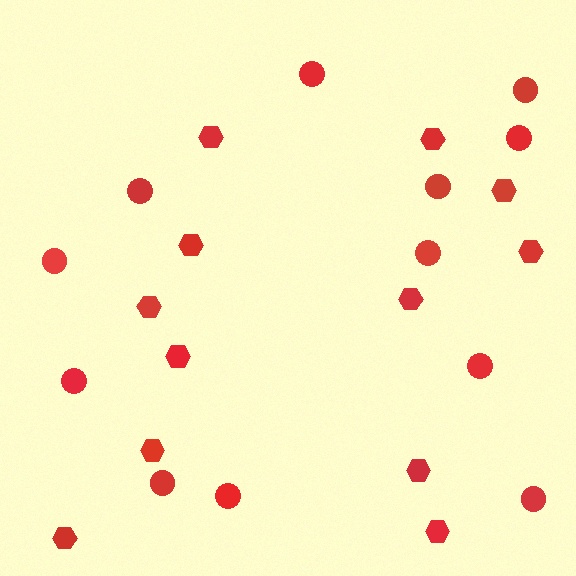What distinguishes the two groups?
There are 2 groups: one group of circles (12) and one group of hexagons (12).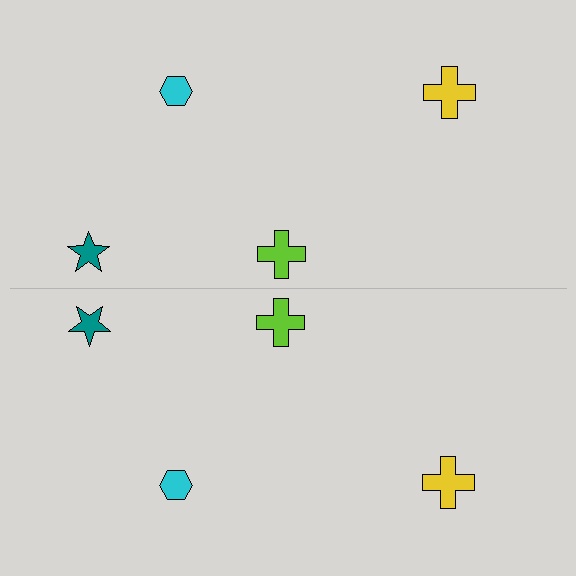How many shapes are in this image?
There are 8 shapes in this image.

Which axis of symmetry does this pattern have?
The pattern has a horizontal axis of symmetry running through the center of the image.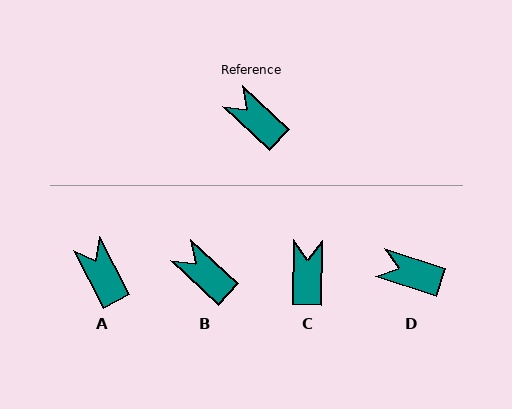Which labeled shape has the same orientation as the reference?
B.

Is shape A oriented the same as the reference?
No, it is off by about 20 degrees.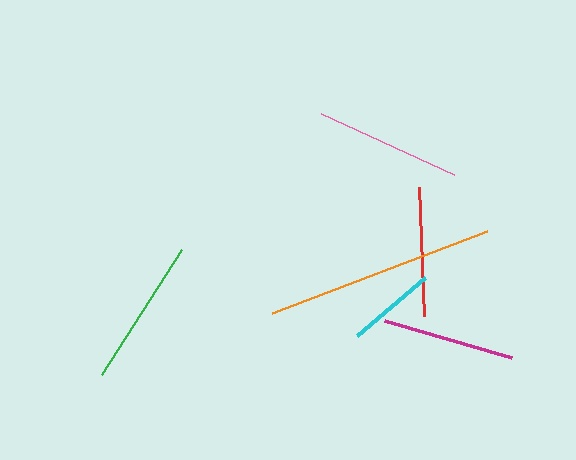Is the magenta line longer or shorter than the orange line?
The orange line is longer than the magenta line.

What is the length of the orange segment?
The orange segment is approximately 230 pixels long.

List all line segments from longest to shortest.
From longest to shortest: orange, green, pink, magenta, red, cyan.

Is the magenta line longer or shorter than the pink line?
The pink line is longer than the magenta line.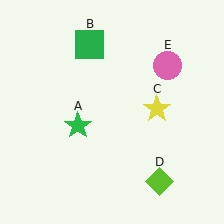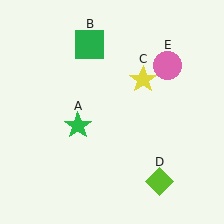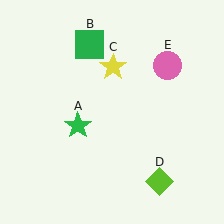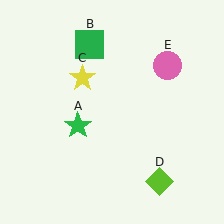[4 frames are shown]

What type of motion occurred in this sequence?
The yellow star (object C) rotated counterclockwise around the center of the scene.